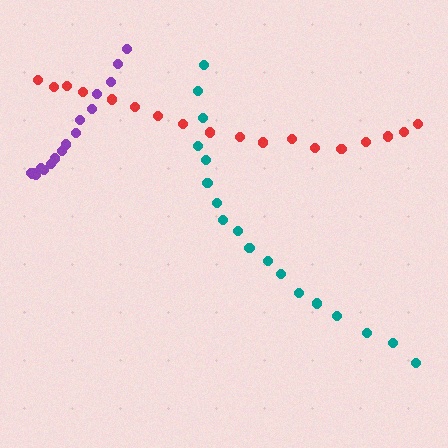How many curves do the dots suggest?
There are 3 distinct paths.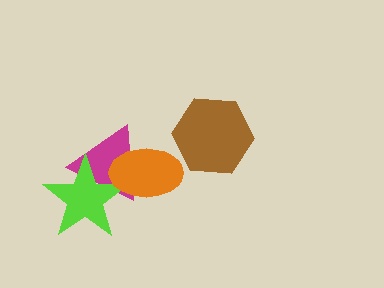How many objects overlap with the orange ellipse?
2 objects overlap with the orange ellipse.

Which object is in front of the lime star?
The orange ellipse is in front of the lime star.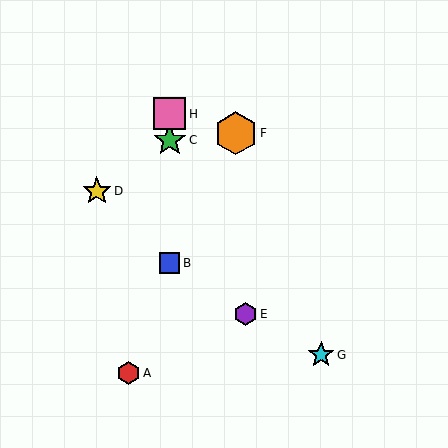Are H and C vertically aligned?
Yes, both are at x≈170.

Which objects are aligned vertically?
Objects B, C, H are aligned vertically.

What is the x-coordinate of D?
Object D is at x≈97.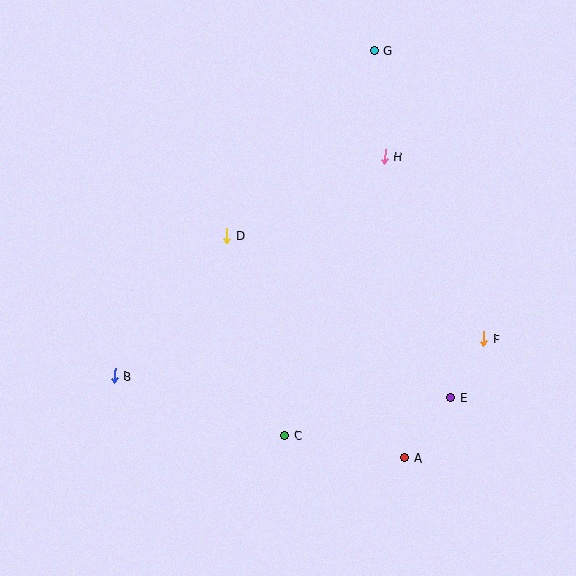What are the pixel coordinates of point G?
Point G is at (374, 51).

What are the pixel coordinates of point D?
Point D is at (227, 236).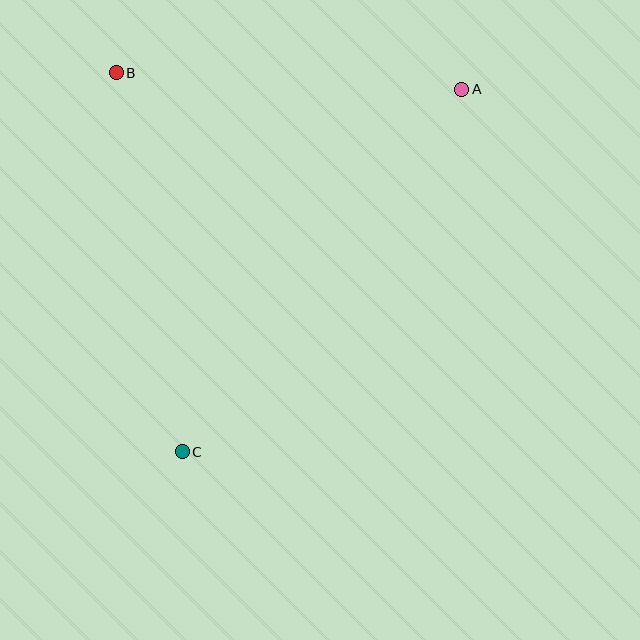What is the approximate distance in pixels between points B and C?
The distance between B and C is approximately 385 pixels.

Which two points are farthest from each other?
Points A and C are farthest from each other.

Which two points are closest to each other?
Points A and B are closest to each other.